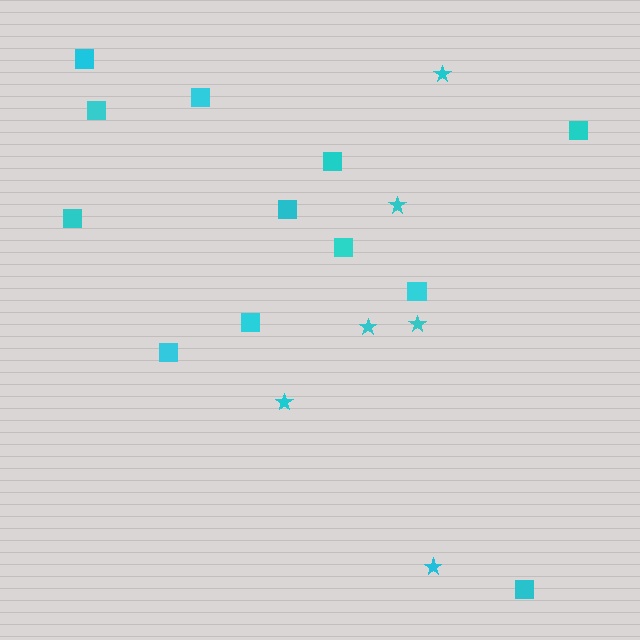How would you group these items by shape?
There are 2 groups: one group of squares (12) and one group of stars (6).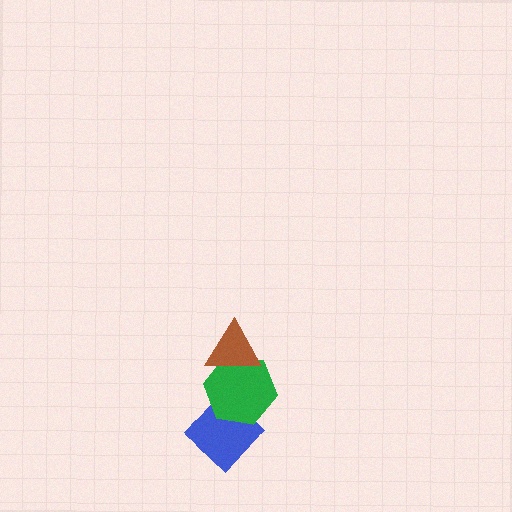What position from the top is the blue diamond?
The blue diamond is 3rd from the top.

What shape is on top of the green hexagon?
The brown triangle is on top of the green hexagon.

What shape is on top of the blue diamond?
The green hexagon is on top of the blue diamond.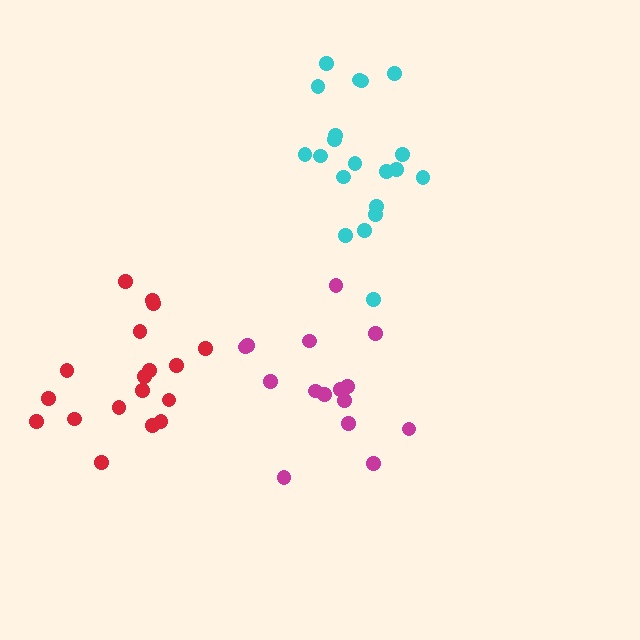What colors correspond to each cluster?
The clusters are colored: cyan, red, magenta.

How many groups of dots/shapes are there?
There are 3 groups.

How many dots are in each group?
Group 1: 20 dots, Group 2: 18 dots, Group 3: 15 dots (53 total).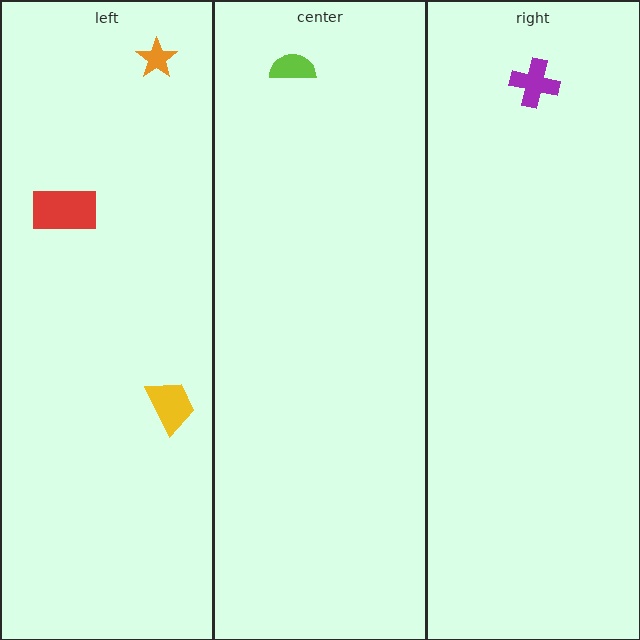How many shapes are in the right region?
1.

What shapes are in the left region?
The yellow trapezoid, the orange star, the red rectangle.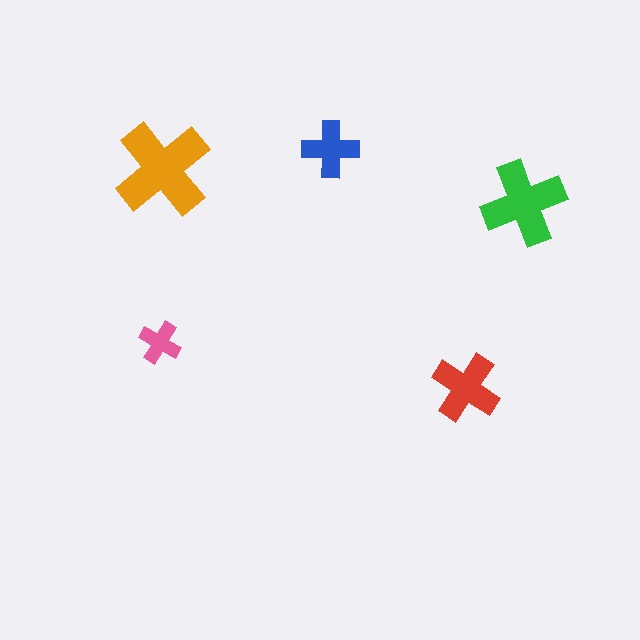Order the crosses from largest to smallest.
the orange one, the green one, the red one, the blue one, the pink one.